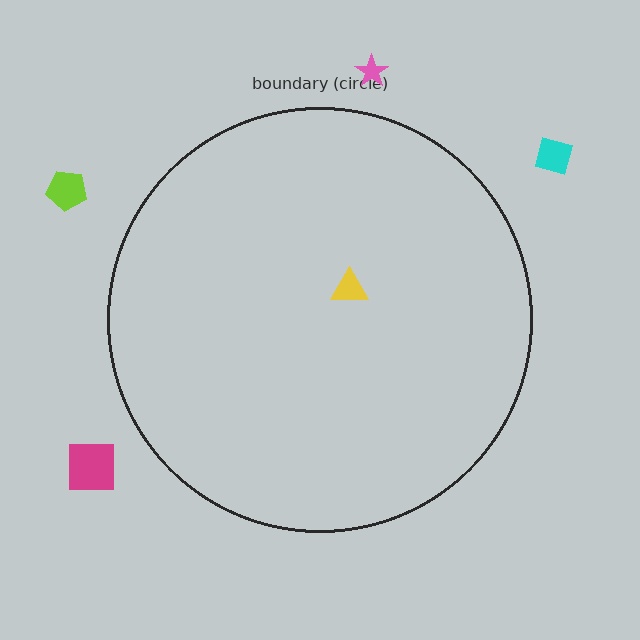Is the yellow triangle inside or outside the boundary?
Inside.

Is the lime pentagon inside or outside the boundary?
Outside.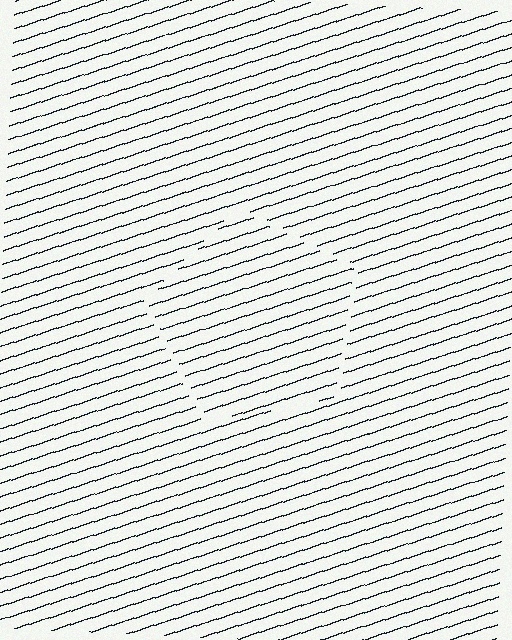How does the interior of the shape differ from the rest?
The interior of the shape contains the same grating, shifted by half a period — the contour is defined by the phase discontinuity where line-ends from the inner and outer gratings abut.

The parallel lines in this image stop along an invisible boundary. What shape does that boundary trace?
An illusory pentagon. The interior of the shape contains the same grating, shifted by half a period — the contour is defined by the phase discontinuity where line-ends from the inner and outer gratings abut.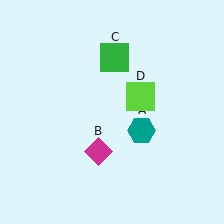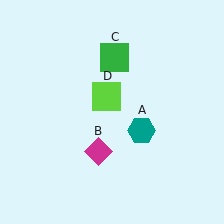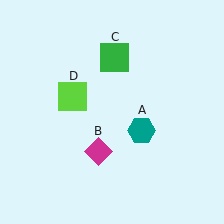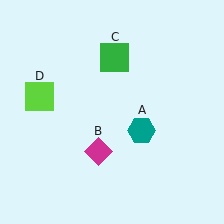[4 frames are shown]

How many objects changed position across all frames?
1 object changed position: lime square (object D).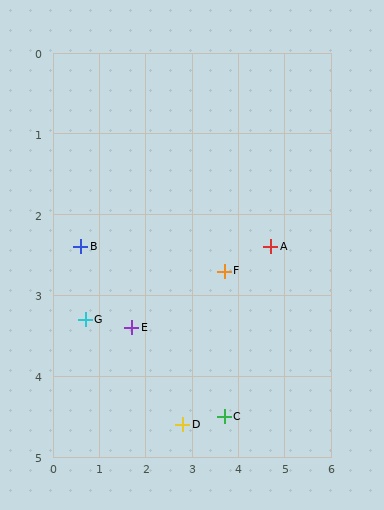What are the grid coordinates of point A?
Point A is at approximately (4.7, 2.4).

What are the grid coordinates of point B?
Point B is at approximately (0.6, 2.4).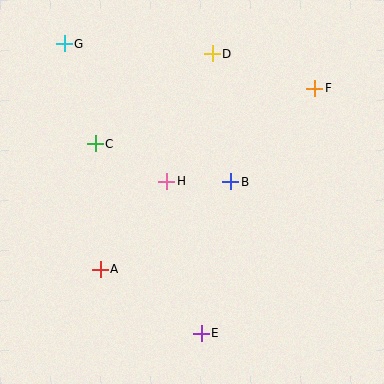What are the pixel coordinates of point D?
Point D is at (212, 54).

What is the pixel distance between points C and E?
The distance between C and E is 217 pixels.